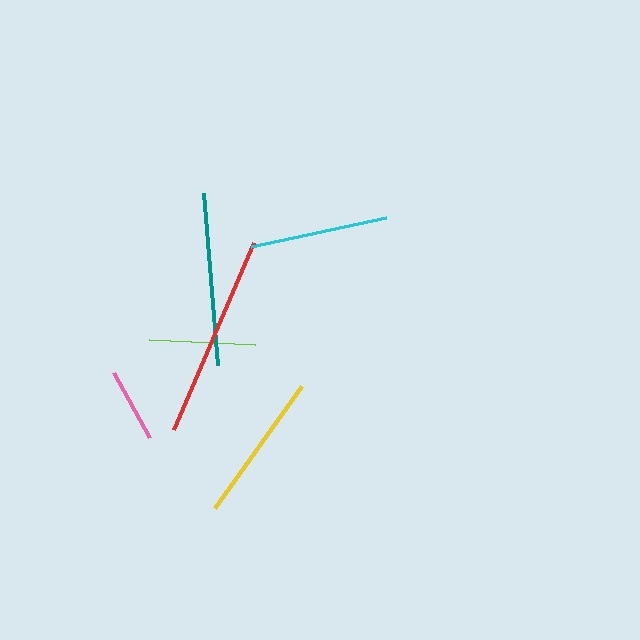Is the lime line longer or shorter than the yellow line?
The yellow line is longer than the lime line.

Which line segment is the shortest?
The pink line is the shortest at approximately 74 pixels.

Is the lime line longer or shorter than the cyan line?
The cyan line is longer than the lime line.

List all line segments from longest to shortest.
From longest to shortest: red, teal, yellow, cyan, lime, pink.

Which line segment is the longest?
The red line is the longest at approximately 203 pixels.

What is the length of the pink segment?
The pink segment is approximately 74 pixels long.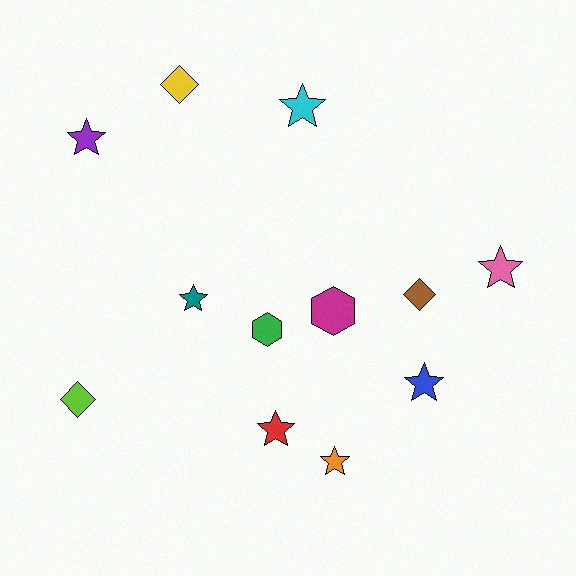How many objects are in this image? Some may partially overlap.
There are 12 objects.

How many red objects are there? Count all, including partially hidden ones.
There is 1 red object.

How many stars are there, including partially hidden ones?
There are 7 stars.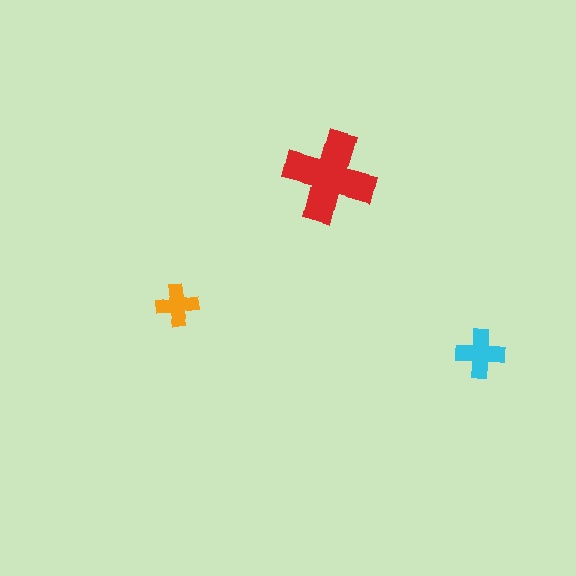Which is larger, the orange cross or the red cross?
The red one.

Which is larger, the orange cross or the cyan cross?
The cyan one.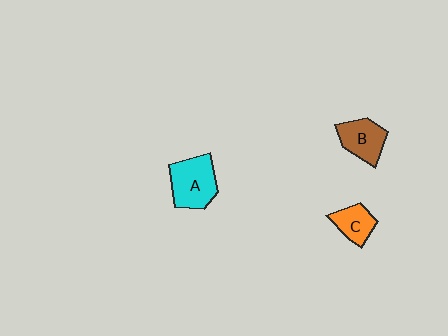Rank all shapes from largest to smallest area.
From largest to smallest: A (cyan), B (brown), C (orange).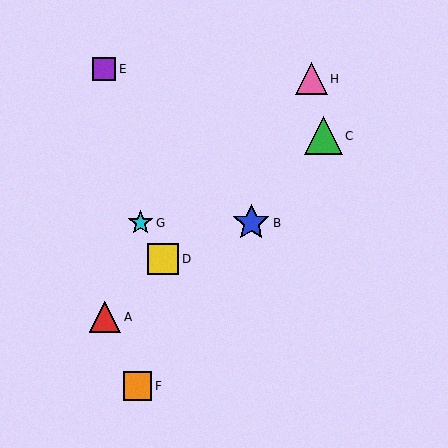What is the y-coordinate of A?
Object A is at y≈317.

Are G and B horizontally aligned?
Yes, both are at y≈223.